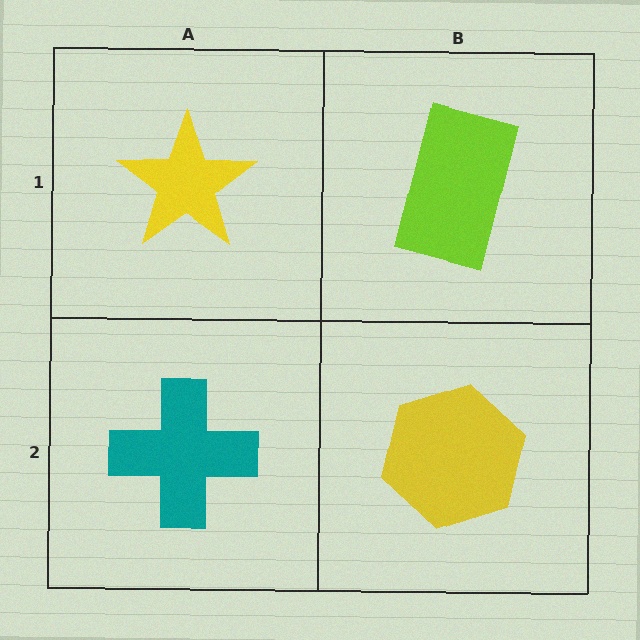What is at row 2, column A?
A teal cross.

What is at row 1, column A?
A yellow star.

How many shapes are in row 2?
2 shapes.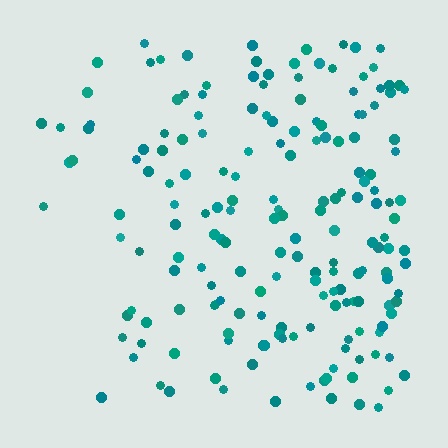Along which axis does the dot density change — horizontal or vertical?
Horizontal.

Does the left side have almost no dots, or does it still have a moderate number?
Still a moderate number, just noticeably fewer than the right.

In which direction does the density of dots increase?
From left to right, with the right side densest.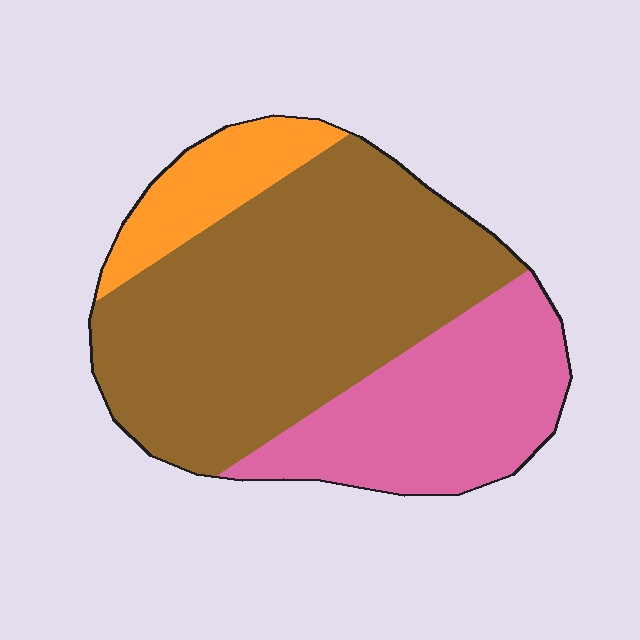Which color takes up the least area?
Orange, at roughly 10%.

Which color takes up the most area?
Brown, at roughly 60%.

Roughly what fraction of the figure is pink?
Pink takes up between a quarter and a half of the figure.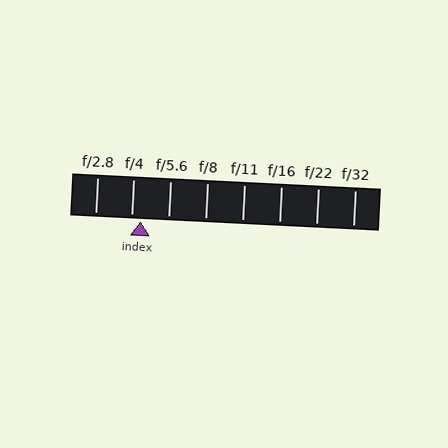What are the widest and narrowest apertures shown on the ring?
The widest aperture shown is f/2.8 and the narrowest is f/32.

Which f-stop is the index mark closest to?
The index mark is closest to f/4.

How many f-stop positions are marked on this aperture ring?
There are 8 f-stop positions marked.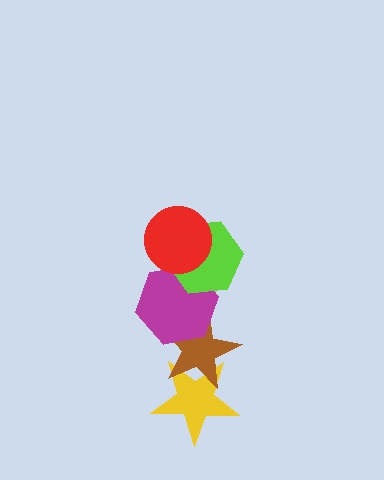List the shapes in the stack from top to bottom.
From top to bottom: the red circle, the lime hexagon, the magenta hexagon, the brown star, the yellow star.